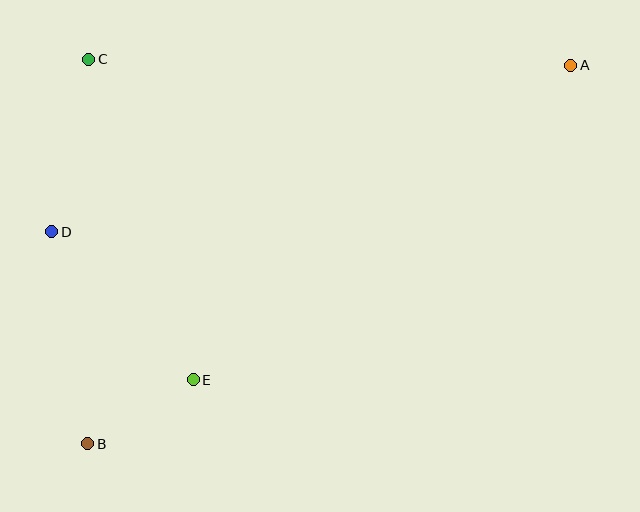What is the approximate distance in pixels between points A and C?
The distance between A and C is approximately 482 pixels.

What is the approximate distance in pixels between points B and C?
The distance between B and C is approximately 384 pixels.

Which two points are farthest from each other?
Points A and B are farthest from each other.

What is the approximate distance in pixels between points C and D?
The distance between C and D is approximately 176 pixels.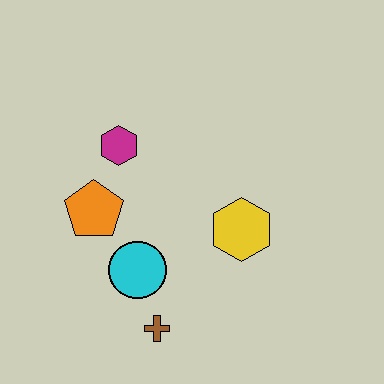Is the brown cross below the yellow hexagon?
Yes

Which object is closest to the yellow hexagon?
The cyan circle is closest to the yellow hexagon.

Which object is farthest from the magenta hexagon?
The brown cross is farthest from the magenta hexagon.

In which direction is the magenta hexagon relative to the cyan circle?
The magenta hexagon is above the cyan circle.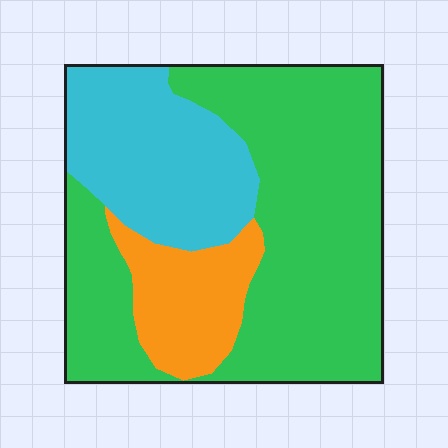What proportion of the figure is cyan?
Cyan takes up about one quarter (1/4) of the figure.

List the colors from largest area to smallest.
From largest to smallest: green, cyan, orange.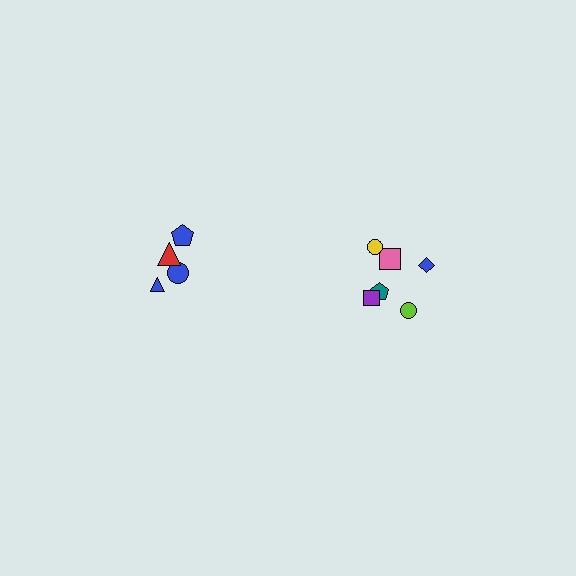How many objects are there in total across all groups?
There are 10 objects.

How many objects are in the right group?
There are 6 objects.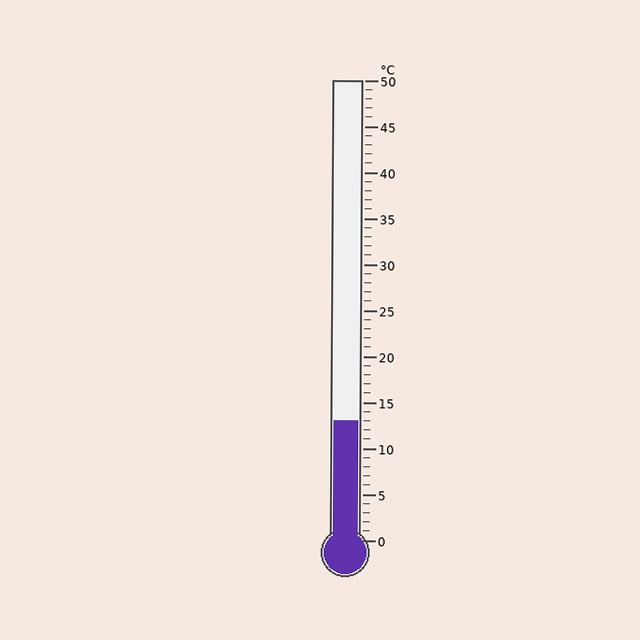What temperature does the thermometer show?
The thermometer shows approximately 13°C.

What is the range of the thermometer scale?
The thermometer scale ranges from 0°C to 50°C.